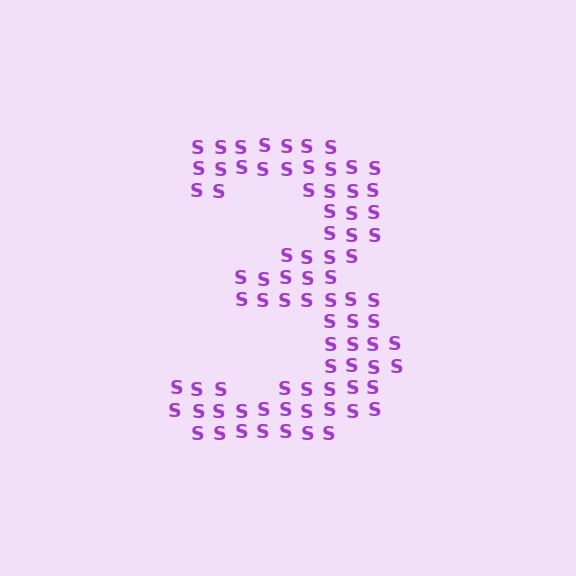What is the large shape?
The large shape is the digit 3.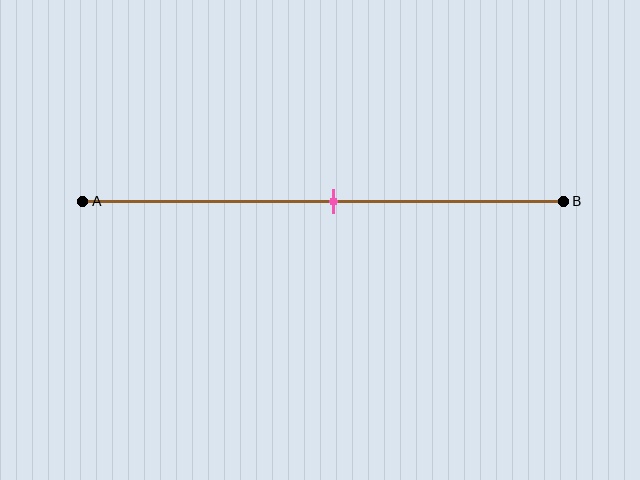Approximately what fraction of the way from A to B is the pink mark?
The pink mark is approximately 50% of the way from A to B.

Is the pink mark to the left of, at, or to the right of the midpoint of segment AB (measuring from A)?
The pink mark is approximately at the midpoint of segment AB.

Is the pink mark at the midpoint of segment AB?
Yes, the mark is approximately at the midpoint.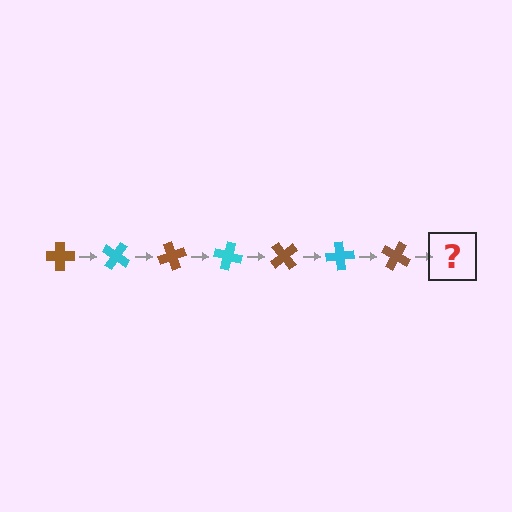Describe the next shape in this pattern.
It should be a cyan cross, rotated 245 degrees from the start.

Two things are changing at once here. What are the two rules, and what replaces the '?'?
The two rules are that it rotates 35 degrees each step and the color cycles through brown and cyan. The '?' should be a cyan cross, rotated 245 degrees from the start.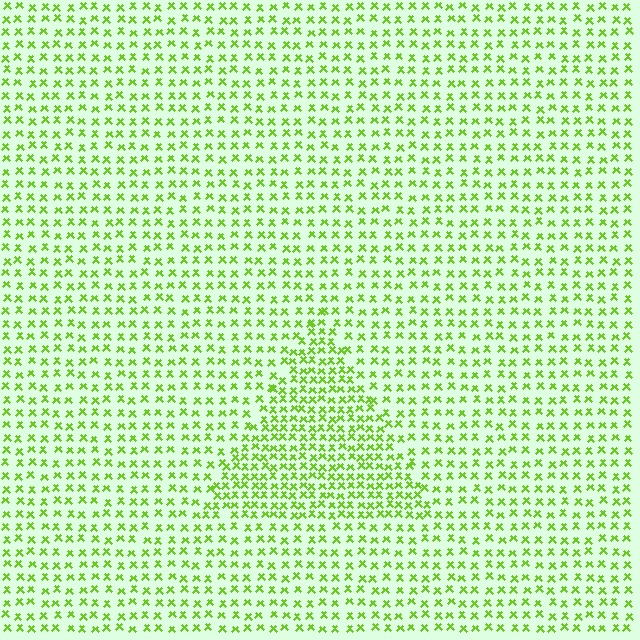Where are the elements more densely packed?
The elements are more densely packed inside the triangle boundary.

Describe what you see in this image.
The image contains small lime elements arranged at two different densities. A triangle-shaped region is visible where the elements are more densely packed than the surrounding area.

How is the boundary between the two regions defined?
The boundary is defined by a change in element density (approximately 1.7x ratio). All elements are the same color, size, and shape.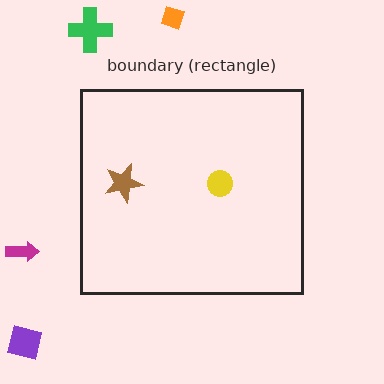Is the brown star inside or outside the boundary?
Inside.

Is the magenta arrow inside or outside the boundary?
Outside.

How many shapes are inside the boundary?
2 inside, 4 outside.